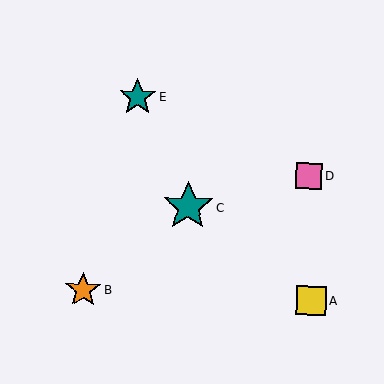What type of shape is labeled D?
Shape D is a pink square.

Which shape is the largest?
The teal star (labeled C) is the largest.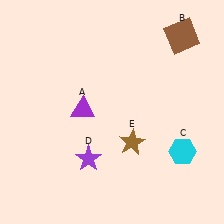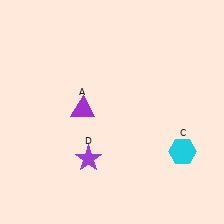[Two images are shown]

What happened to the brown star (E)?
The brown star (E) was removed in Image 2. It was in the bottom-right area of Image 1.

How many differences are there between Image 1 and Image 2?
There are 2 differences between the two images.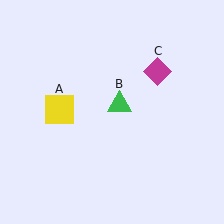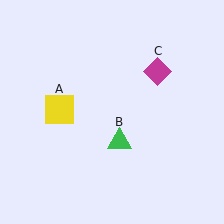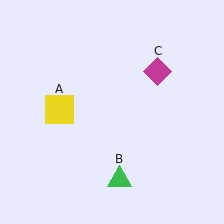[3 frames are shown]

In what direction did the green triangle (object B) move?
The green triangle (object B) moved down.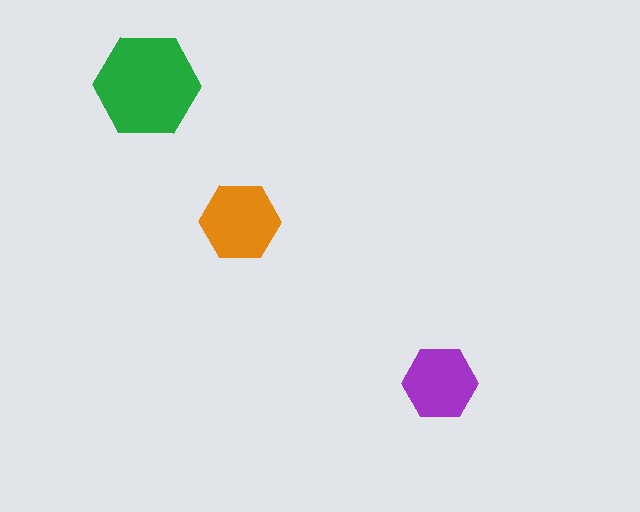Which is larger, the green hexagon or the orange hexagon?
The green one.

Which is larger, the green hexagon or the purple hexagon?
The green one.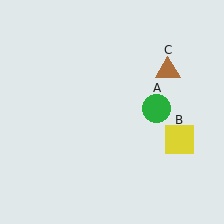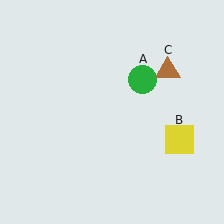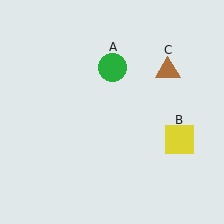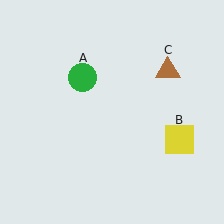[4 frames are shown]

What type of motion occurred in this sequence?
The green circle (object A) rotated counterclockwise around the center of the scene.